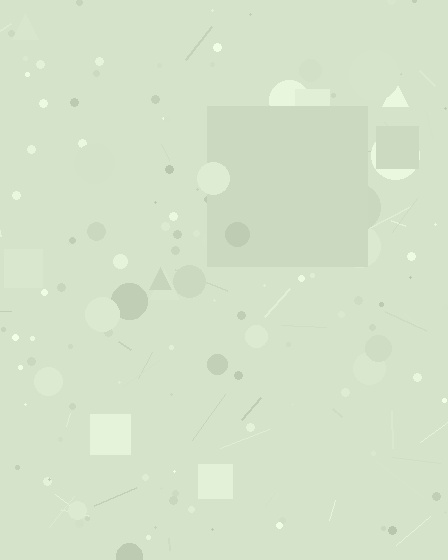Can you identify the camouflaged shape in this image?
The camouflaged shape is a square.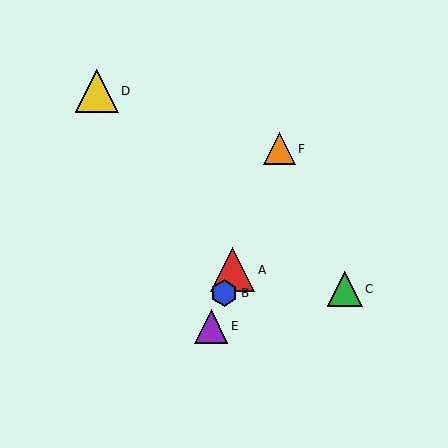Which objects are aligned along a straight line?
Objects A, B, E, F are aligned along a straight line.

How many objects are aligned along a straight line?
4 objects (A, B, E, F) are aligned along a straight line.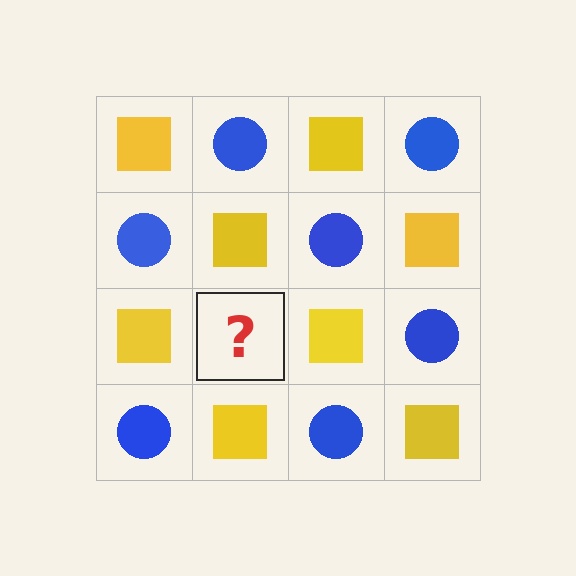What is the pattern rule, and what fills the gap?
The rule is that it alternates yellow square and blue circle in a checkerboard pattern. The gap should be filled with a blue circle.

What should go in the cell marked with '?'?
The missing cell should contain a blue circle.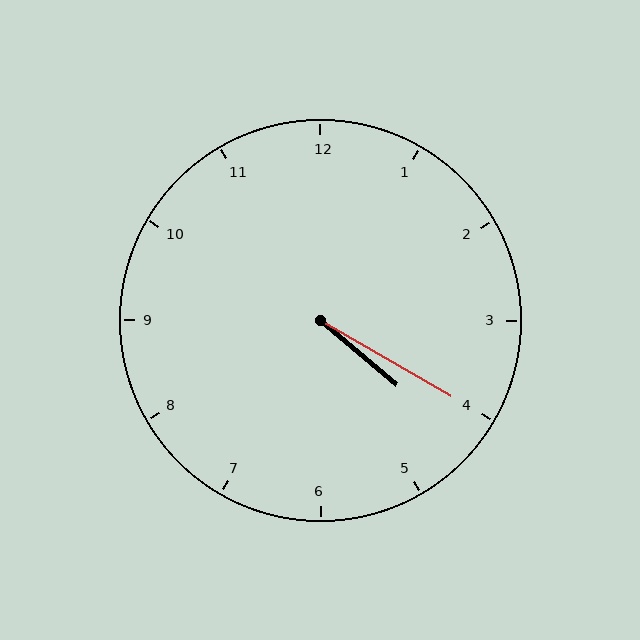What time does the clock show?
4:20.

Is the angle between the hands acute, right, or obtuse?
It is acute.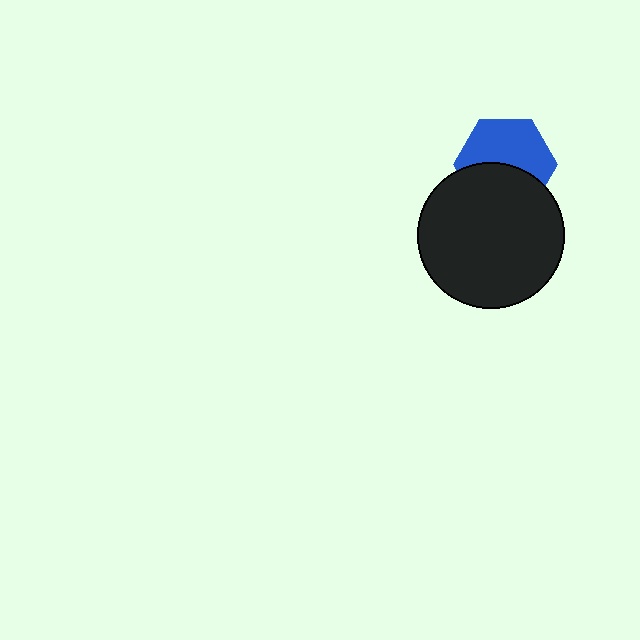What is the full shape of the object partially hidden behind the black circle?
The partially hidden object is a blue hexagon.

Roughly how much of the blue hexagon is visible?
About half of it is visible (roughly 56%).